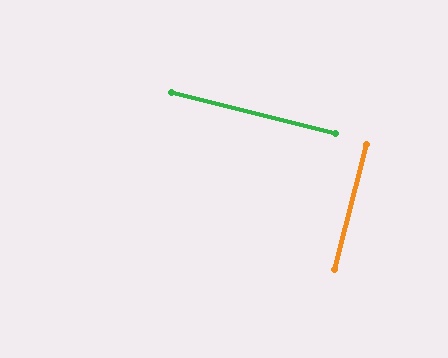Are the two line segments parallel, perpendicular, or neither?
Perpendicular — they meet at approximately 90°.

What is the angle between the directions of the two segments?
Approximately 90 degrees.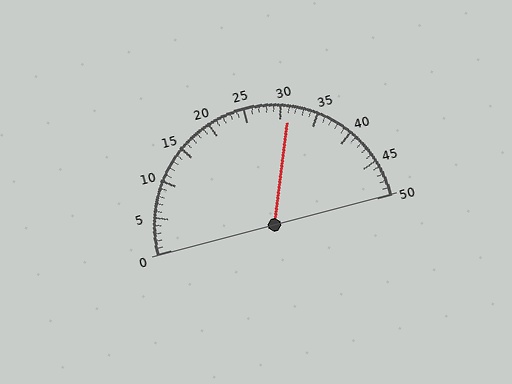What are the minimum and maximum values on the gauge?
The gauge ranges from 0 to 50.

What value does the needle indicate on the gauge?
The needle indicates approximately 31.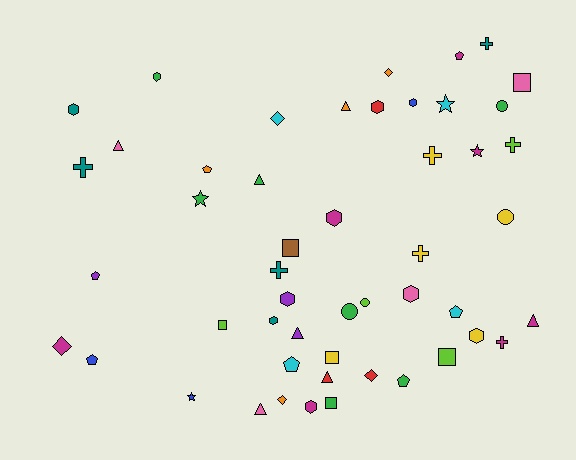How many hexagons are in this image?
There are 10 hexagons.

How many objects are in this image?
There are 50 objects.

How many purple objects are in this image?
There are 3 purple objects.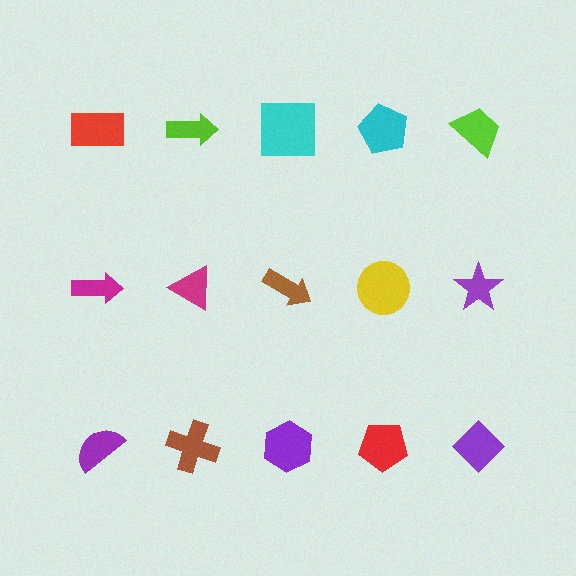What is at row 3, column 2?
A brown cross.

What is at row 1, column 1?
A red rectangle.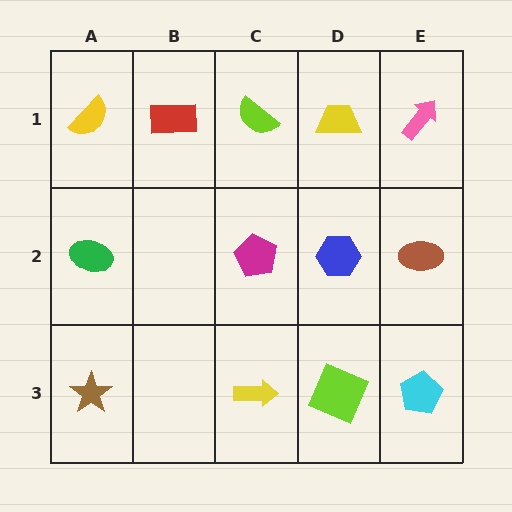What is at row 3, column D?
A lime square.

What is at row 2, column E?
A brown ellipse.